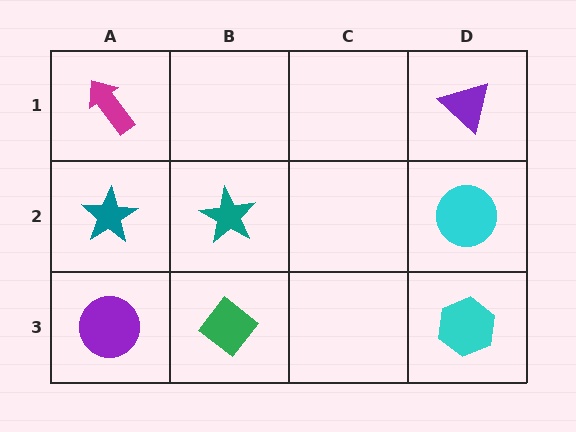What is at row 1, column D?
A purple triangle.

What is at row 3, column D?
A cyan hexagon.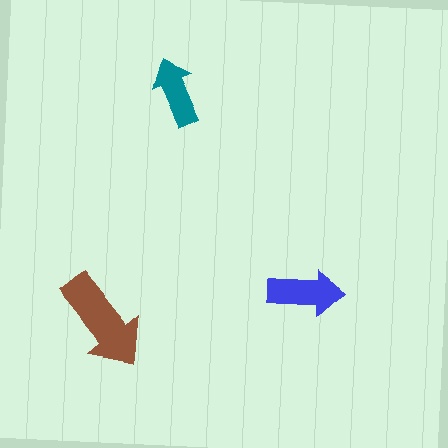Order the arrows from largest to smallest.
the brown one, the blue one, the teal one.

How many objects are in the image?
There are 3 objects in the image.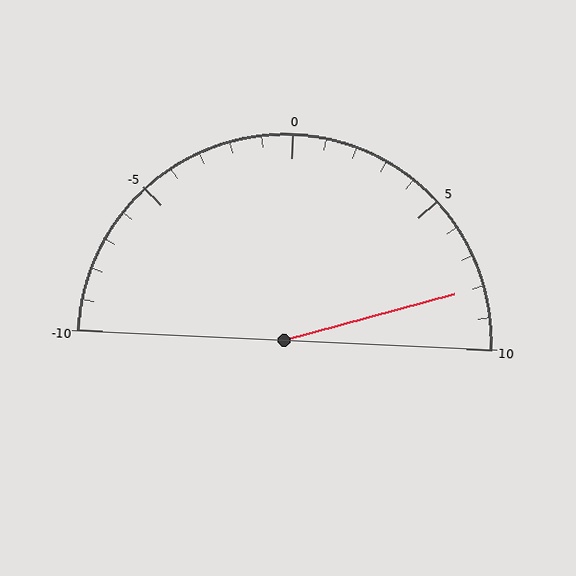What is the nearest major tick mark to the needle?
The nearest major tick mark is 10.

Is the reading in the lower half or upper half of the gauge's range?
The reading is in the upper half of the range (-10 to 10).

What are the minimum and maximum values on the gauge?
The gauge ranges from -10 to 10.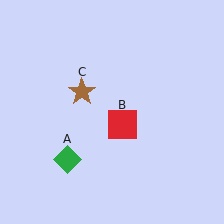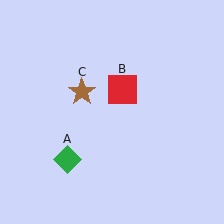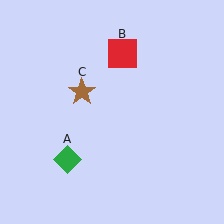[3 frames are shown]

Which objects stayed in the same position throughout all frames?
Green diamond (object A) and brown star (object C) remained stationary.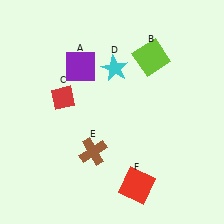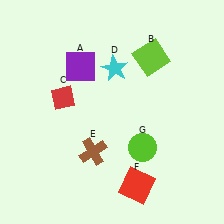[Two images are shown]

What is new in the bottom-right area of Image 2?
A lime circle (G) was added in the bottom-right area of Image 2.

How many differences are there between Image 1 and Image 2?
There is 1 difference between the two images.